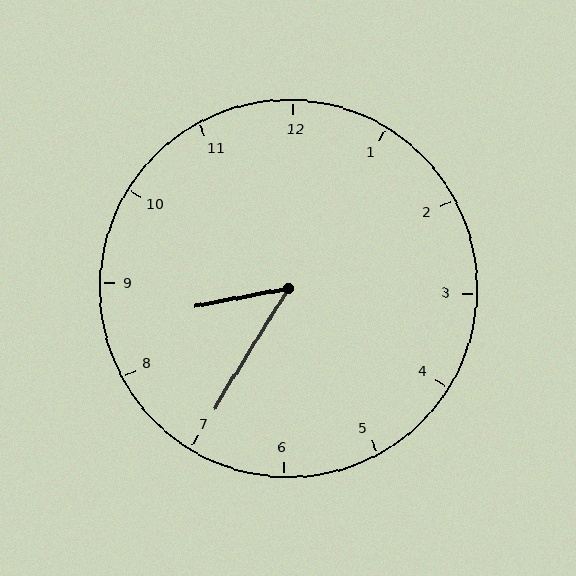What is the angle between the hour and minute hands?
Approximately 48 degrees.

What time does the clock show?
8:35.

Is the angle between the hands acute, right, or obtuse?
It is acute.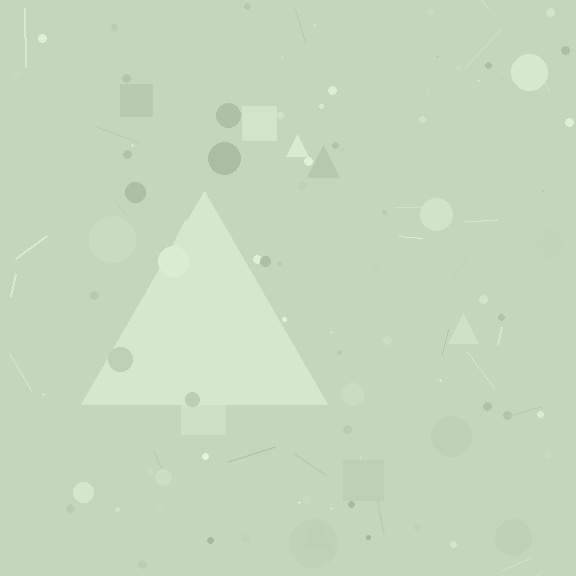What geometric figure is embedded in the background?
A triangle is embedded in the background.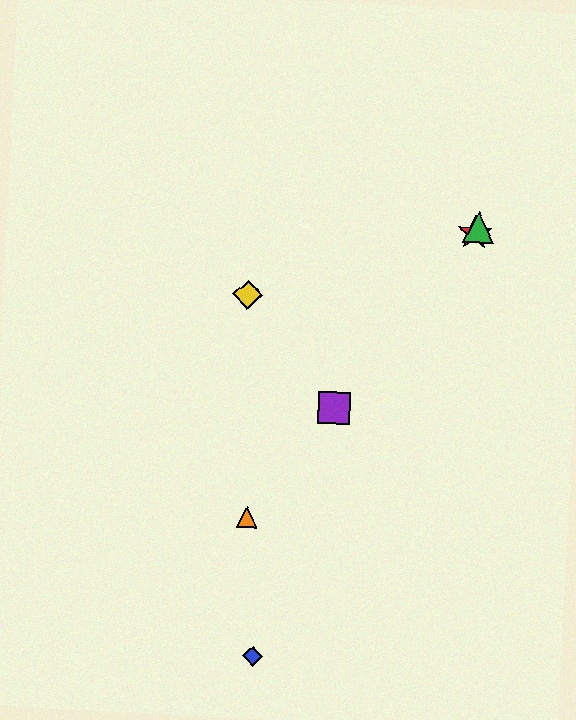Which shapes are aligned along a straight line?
The red star, the green triangle, the purple square, the orange triangle are aligned along a straight line.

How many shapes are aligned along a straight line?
4 shapes (the red star, the green triangle, the purple square, the orange triangle) are aligned along a straight line.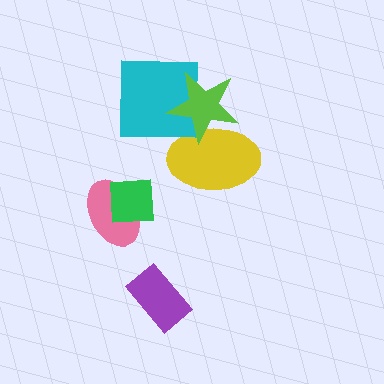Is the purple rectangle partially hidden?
No, no other shape covers it.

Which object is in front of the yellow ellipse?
The lime star is in front of the yellow ellipse.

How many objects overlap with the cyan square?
1 object overlaps with the cyan square.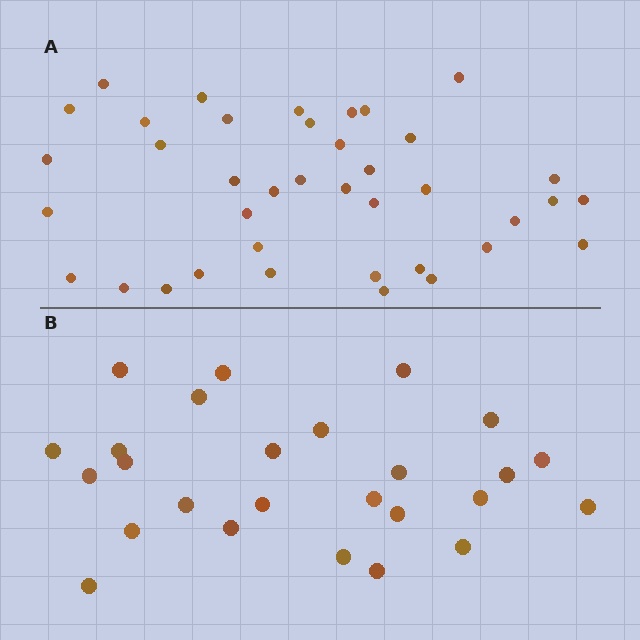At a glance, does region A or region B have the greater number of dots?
Region A (the top region) has more dots.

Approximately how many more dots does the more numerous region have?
Region A has approximately 15 more dots than region B.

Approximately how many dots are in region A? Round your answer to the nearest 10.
About 40 dots. (The exact count is 39, which rounds to 40.)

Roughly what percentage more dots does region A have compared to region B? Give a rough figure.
About 50% more.